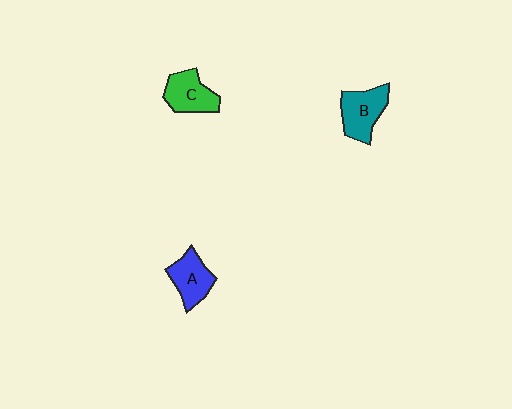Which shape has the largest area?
Shape B (teal).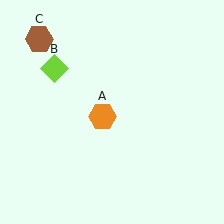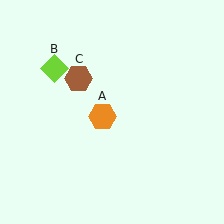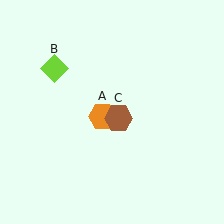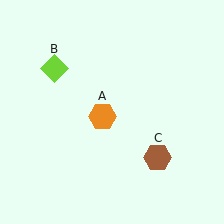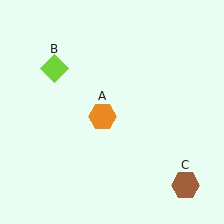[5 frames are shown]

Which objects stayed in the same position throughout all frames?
Orange hexagon (object A) and lime diamond (object B) remained stationary.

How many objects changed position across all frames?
1 object changed position: brown hexagon (object C).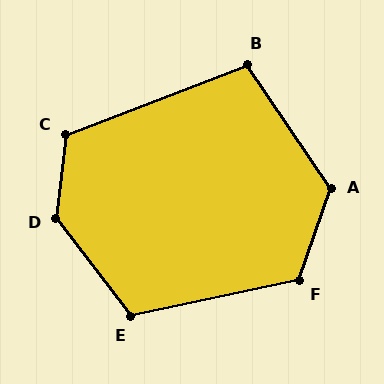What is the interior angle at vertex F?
Approximately 121 degrees (obtuse).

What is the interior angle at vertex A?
Approximately 127 degrees (obtuse).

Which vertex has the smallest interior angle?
B, at approximately 103 degrees.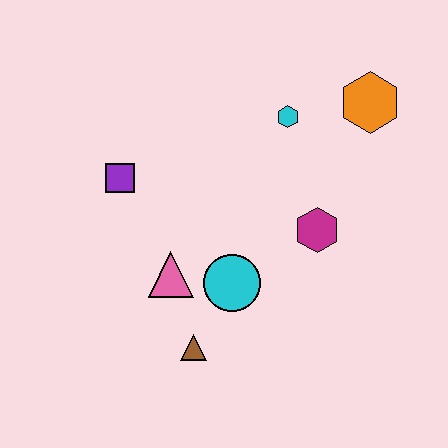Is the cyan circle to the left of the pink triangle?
No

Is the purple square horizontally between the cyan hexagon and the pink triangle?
No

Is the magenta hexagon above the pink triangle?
Yes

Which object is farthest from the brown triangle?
The orange hexagon is farthest from the brown triangle.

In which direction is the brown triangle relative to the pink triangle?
The brown triangle is below the pink triangle.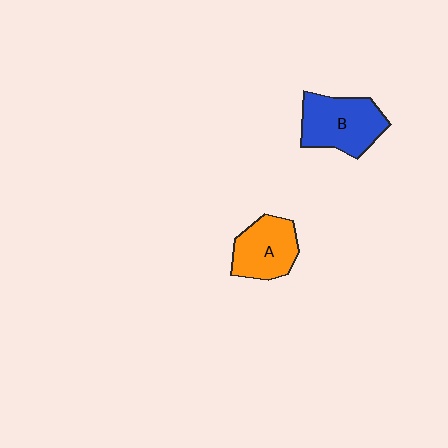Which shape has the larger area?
Shape B (blue).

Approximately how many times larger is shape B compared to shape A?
Approximately 1.2 times.